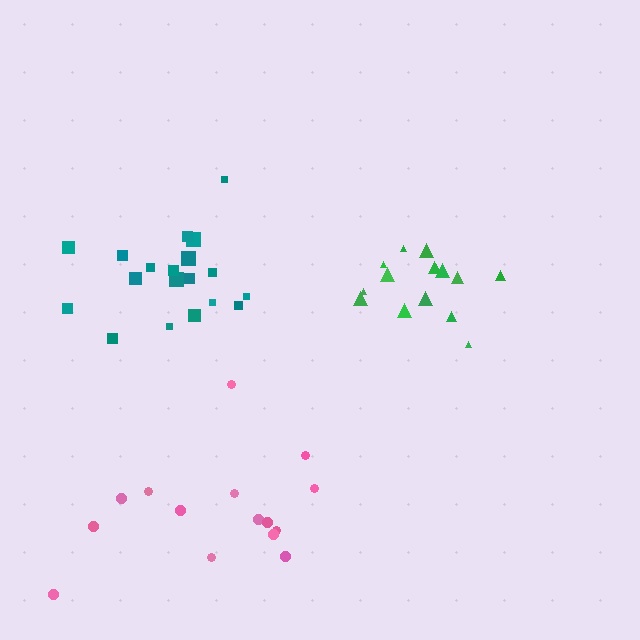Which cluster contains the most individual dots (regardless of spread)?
Teal (19).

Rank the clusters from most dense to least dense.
green, teal, pink.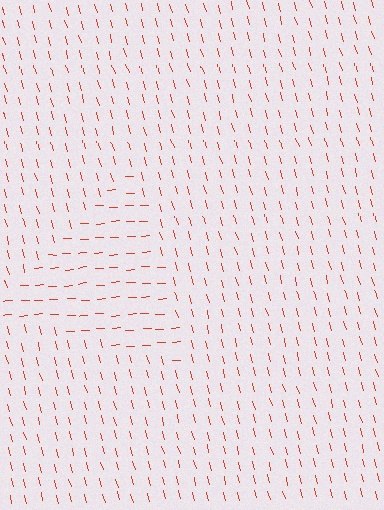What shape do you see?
I see a triangle.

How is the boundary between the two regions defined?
The boundary is defined purely by a change in line orientation (approximately 77 degrees difference). All lines are the same color and thickness.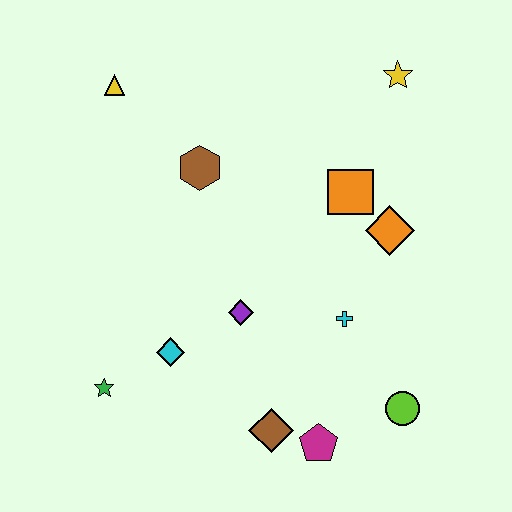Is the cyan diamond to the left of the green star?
No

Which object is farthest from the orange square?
The green star is farthest from the orange square.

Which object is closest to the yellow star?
The orange square is closest to the yellow star.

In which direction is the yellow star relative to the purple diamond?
The yellow star is above the purple diamond.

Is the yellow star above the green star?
Yes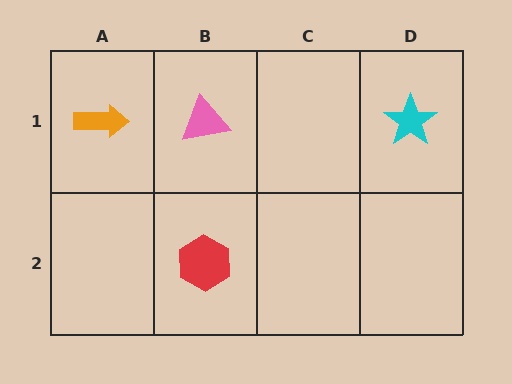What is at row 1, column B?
A pink triangle.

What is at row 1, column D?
A cyan star.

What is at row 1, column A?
An orange arrow.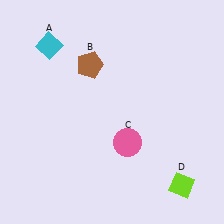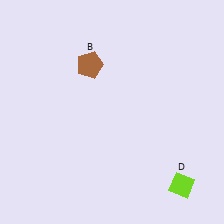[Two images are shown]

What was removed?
The cyan diamond (A), the pink circle (C) were removed in Image 2.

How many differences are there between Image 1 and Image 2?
There are 2 differences between the two images.